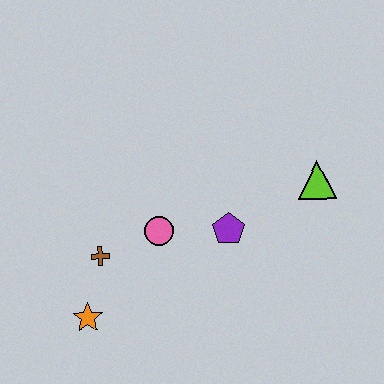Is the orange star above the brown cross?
No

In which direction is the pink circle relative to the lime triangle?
The pink circle is to the left of the lime triangle.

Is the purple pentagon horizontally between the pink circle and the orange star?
No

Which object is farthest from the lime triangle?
The orange star is farthest from the lime triangle.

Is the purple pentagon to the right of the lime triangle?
No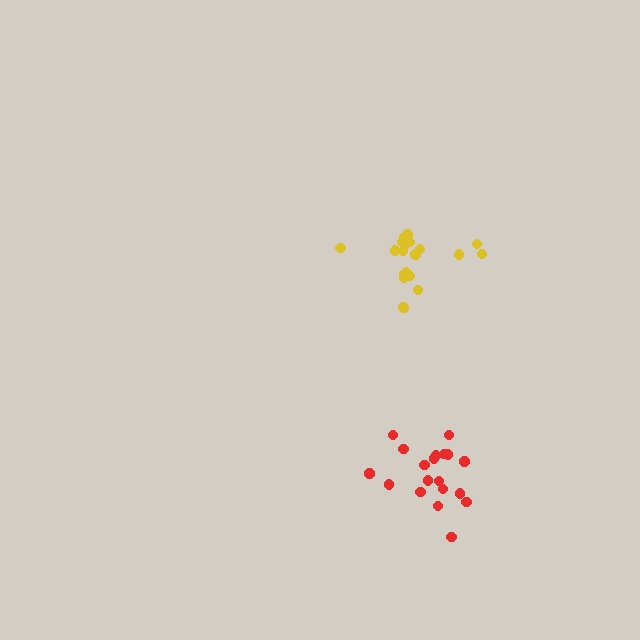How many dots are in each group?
Group 1: 19 dots, Group 2: 19 dots (38 total).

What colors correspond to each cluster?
The clusters are colored: yellow, red.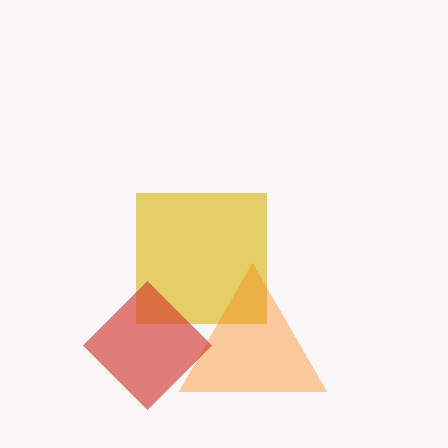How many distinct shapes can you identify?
There are 3 distinct shapes: a yellow square, an orange triangle, a red diamond.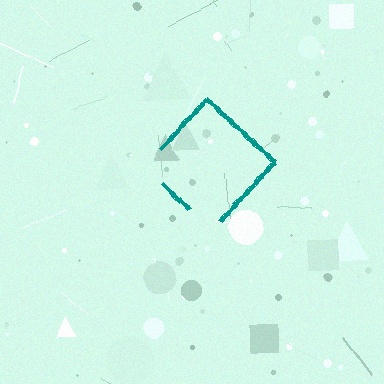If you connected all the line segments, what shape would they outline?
They would outline a diamond.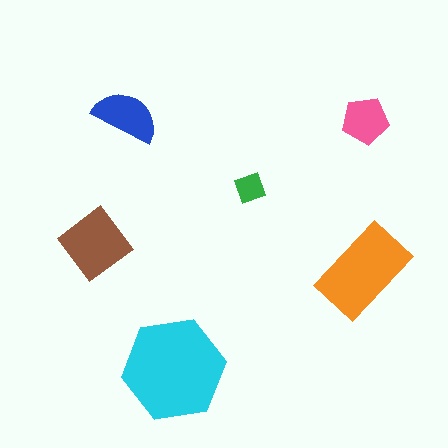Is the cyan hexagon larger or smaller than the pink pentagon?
Larger.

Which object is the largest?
The cyan hexagon.